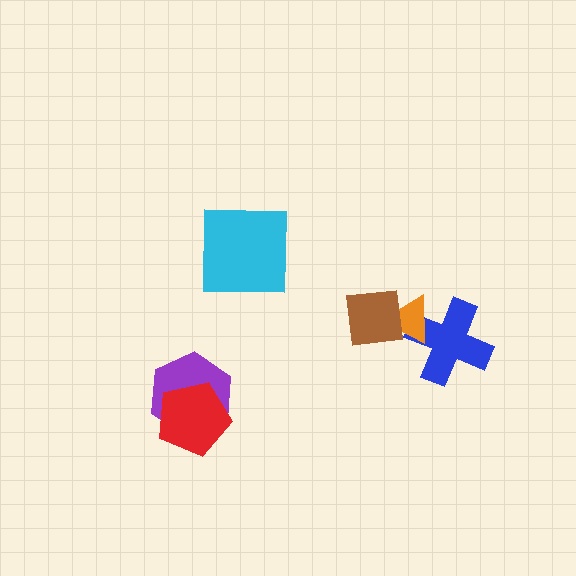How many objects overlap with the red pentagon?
1 object overlaps with the red pentagon.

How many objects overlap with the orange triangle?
2 objects overlap with the orange triangle.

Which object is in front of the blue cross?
The orange triangle is in front of the blue cross.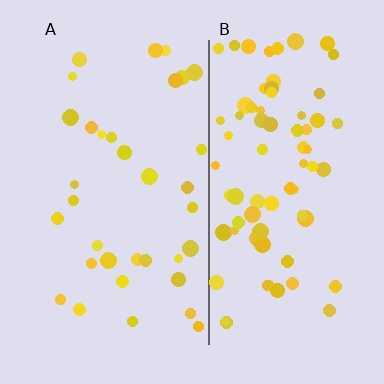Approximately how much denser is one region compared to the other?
Approximately 2.2× — region B over region A.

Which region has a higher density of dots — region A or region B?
B (the right).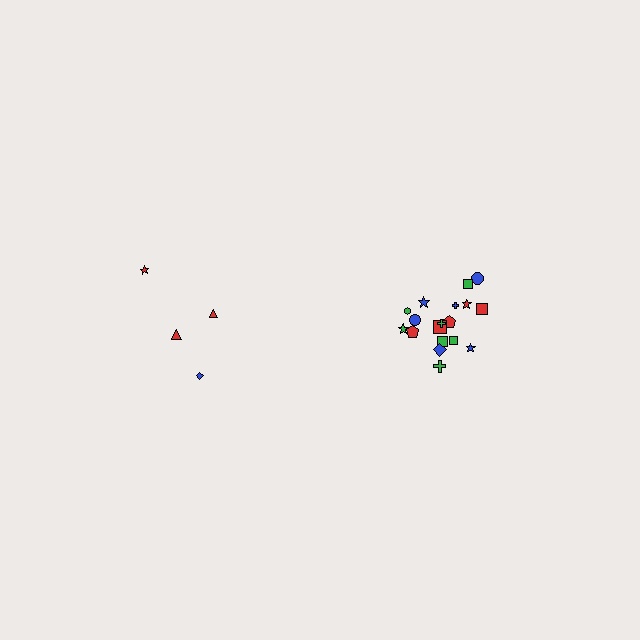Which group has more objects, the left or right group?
The right group.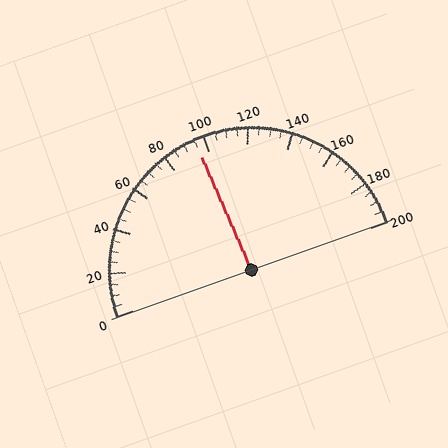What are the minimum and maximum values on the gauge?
The gauge ranges from 0 to 200.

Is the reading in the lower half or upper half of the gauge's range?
The reading is in the lower half of the range (0 to 200).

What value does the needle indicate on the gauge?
The needle indicates approximately 95.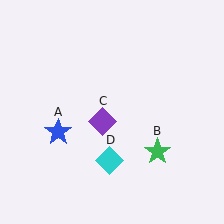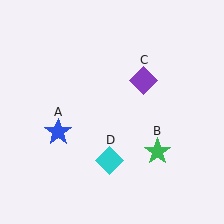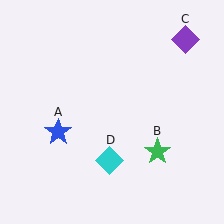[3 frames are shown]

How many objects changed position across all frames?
1 object changed position: purple diamond (object C).